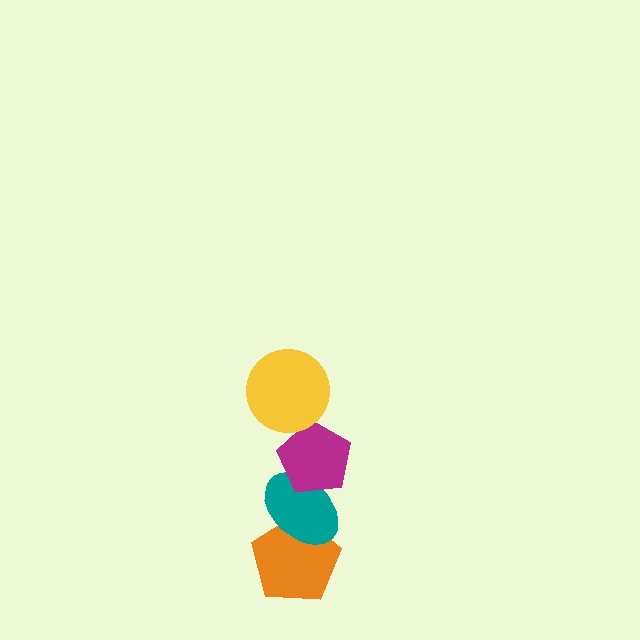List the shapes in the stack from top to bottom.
From top to bottom: the yellow circle, the magenta pentagon, the teal ellipse, the orange pentagon.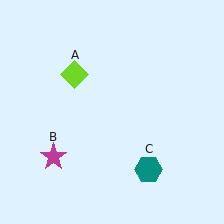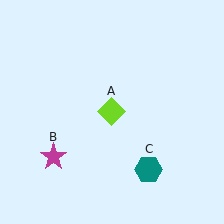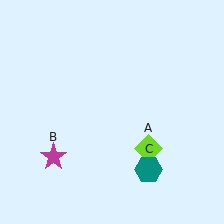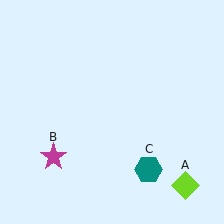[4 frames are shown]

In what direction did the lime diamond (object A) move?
The lime diamond (object A) moved down and to the right.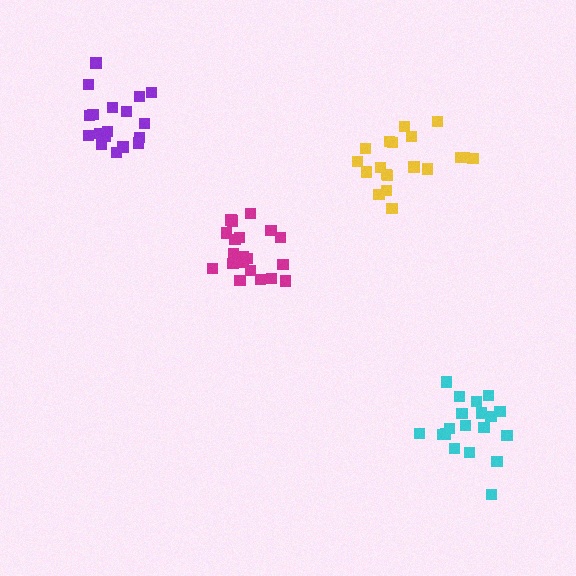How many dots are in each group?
Group 1: 18 dots, Group 2: 20 dots, Group 3: 19 dots, Group 4: 19 dots (76 total).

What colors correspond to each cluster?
The clusters are colored: purple, magenta, cyan, yellow.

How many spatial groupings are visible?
There are 4 spatial groupings.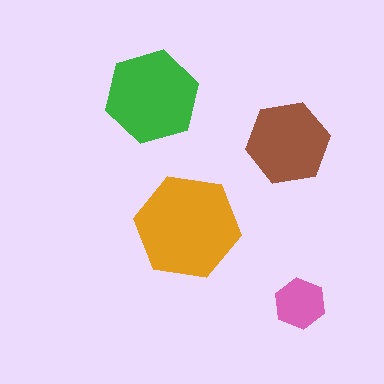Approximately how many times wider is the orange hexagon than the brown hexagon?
About 1.5 times wider.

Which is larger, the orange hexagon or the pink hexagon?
The orange one.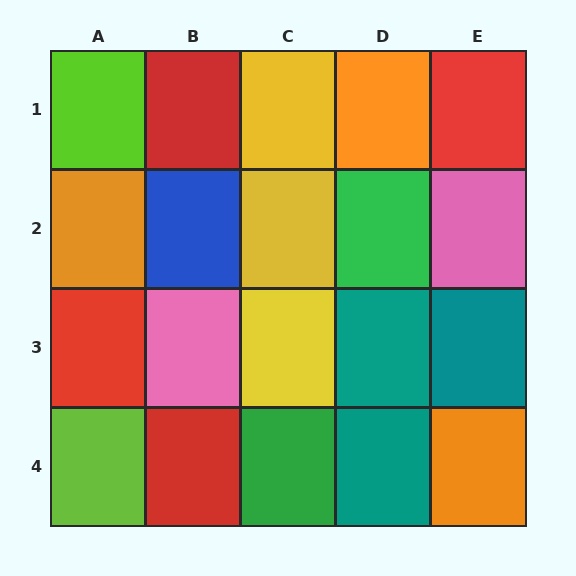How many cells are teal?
3 cells are teal.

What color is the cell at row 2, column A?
Orange.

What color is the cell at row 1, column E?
Red.